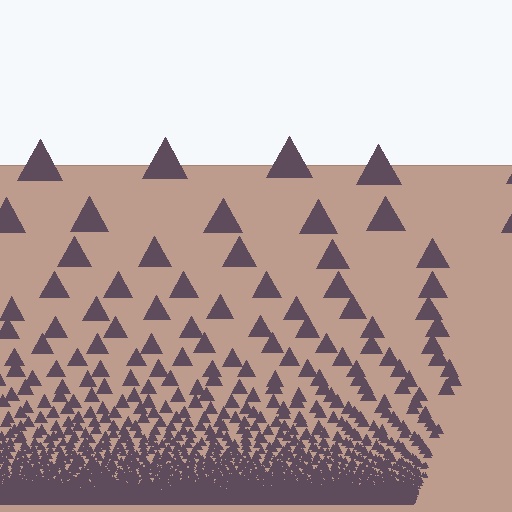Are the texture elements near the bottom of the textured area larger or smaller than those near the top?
Smaller. The gradient is inverted — elements near the bottom are smaller and denser.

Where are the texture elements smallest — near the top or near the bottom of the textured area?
Near the bottom.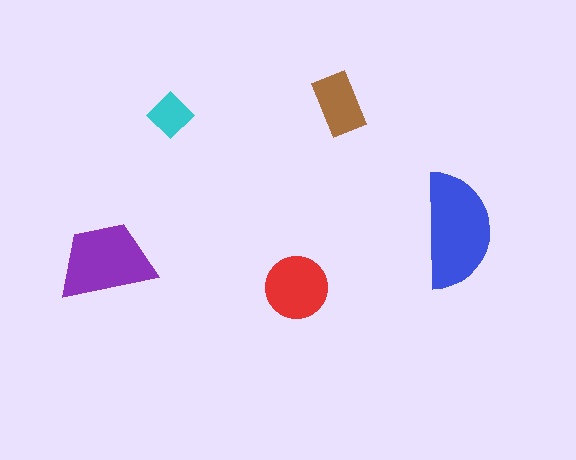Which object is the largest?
The blue semicircle.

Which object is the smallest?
The cyan diamond.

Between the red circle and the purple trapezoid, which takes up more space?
The purple trapezoid.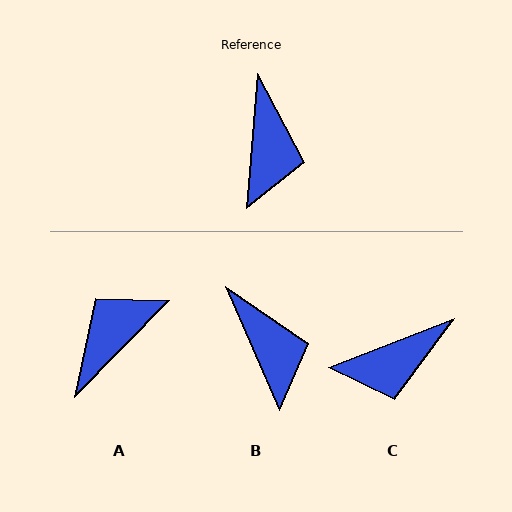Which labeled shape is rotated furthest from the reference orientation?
A, about 140 degrees away.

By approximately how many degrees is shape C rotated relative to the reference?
Approximately 64 degrees clockwise.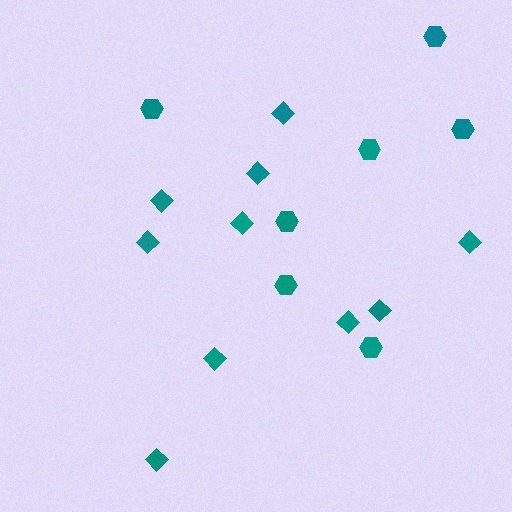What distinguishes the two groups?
There are 2 groups: one group of hexagons (7) and one group of diamonds (10).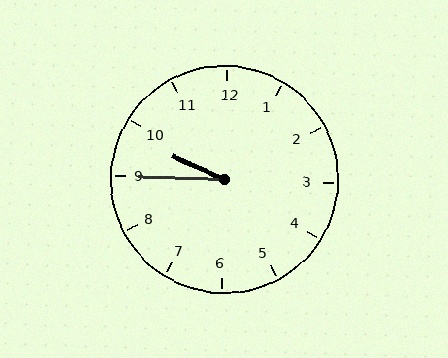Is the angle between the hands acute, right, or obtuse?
It is acute.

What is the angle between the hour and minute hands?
Approximately 22 degrees.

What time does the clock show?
9:45.